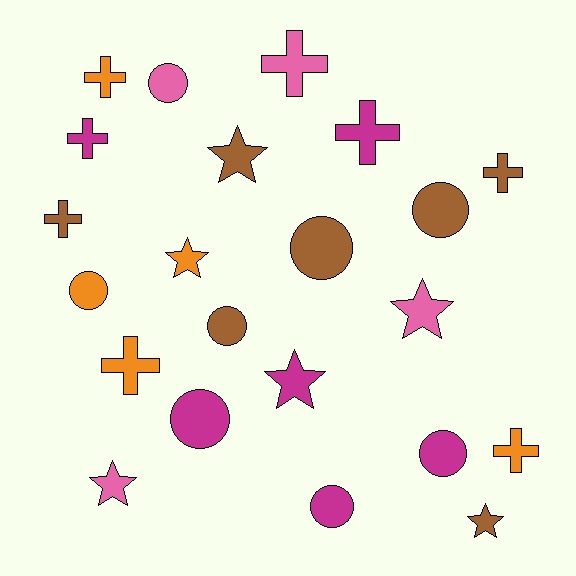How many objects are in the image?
There are 22 objects.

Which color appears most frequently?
Brown, with 7 objects.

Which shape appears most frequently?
Cross, with 8 objects.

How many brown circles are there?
There are 3 brown circles.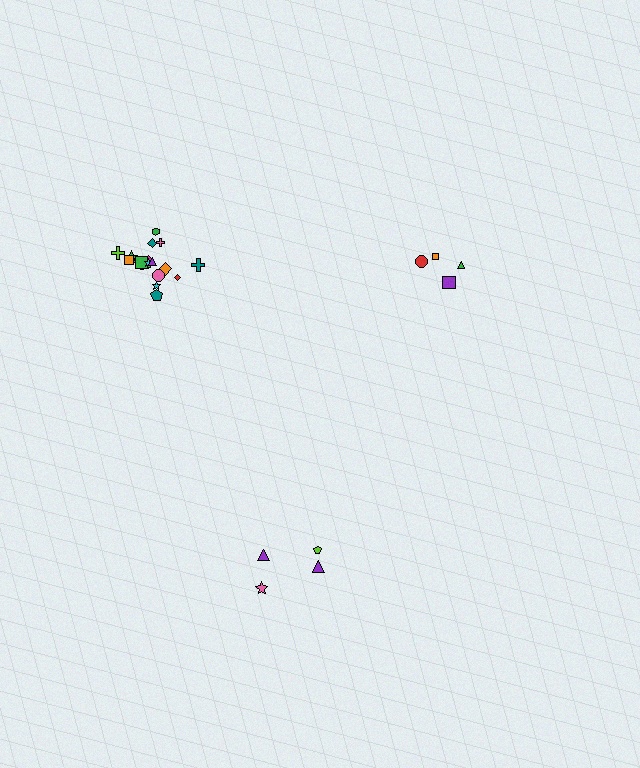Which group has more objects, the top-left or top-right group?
The top-left group.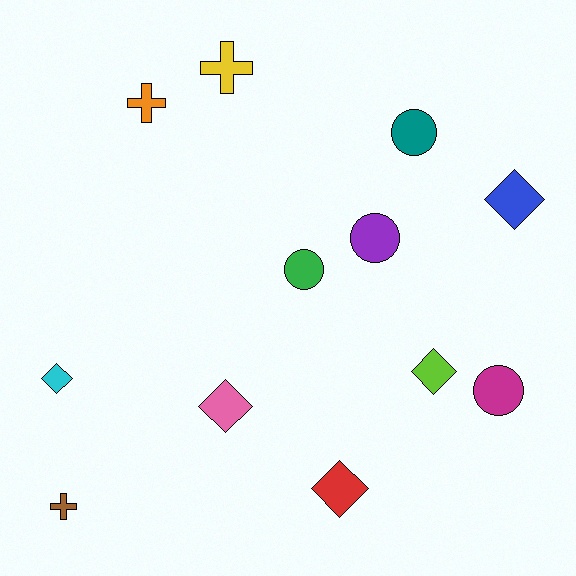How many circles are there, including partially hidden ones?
There are 4 circles.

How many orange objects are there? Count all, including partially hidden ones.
There is 1 orange object.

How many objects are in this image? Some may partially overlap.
There are 12 objects.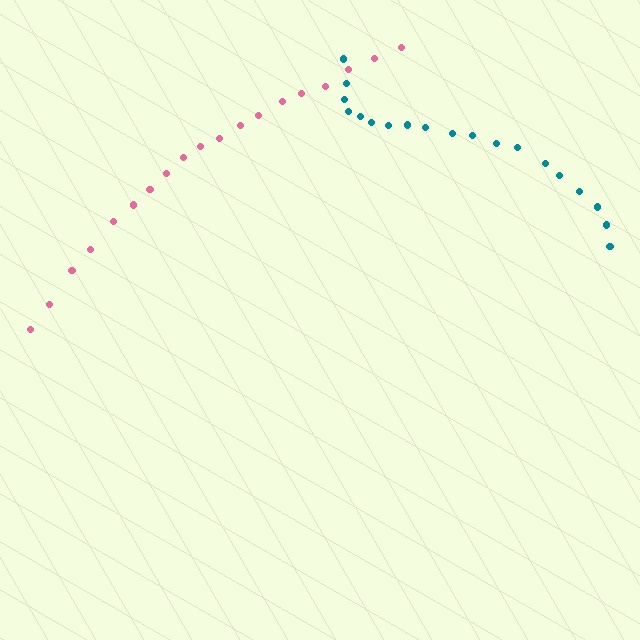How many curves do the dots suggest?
There are 2 distinct paths.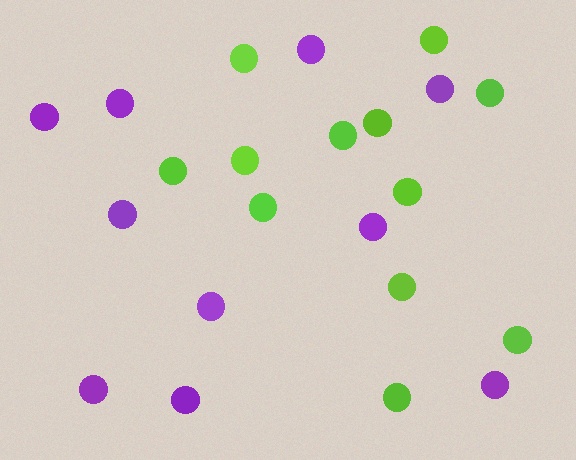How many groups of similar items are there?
There are 2 groups: one group of lime circles (12) and one group of purple circles (10).